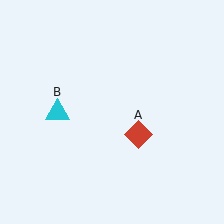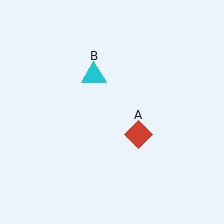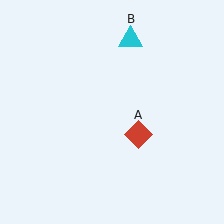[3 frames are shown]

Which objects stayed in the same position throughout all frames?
Red diamond (object A) remained stationary.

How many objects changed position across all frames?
1 object changed position: cyan triangle (object B).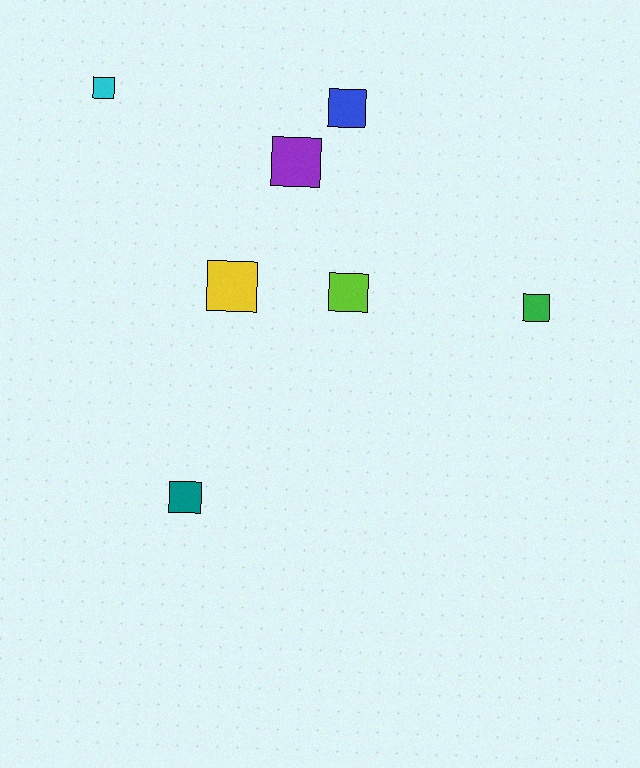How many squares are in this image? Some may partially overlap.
There are 7 squares.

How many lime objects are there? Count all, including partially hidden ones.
There is 1 lime object.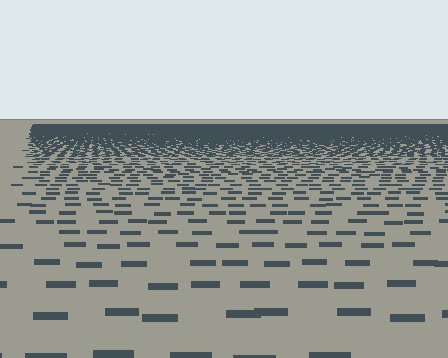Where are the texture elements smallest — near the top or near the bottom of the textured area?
Near the top.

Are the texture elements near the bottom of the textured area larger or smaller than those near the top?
Larger. Near the bottom, elements are closer to the viewer and appear at a bigger on-screen size.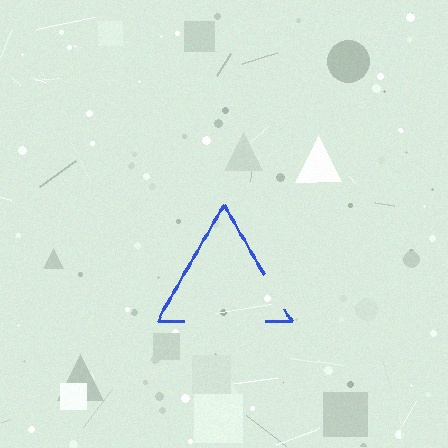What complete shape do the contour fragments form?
The contour fragments form a triangle.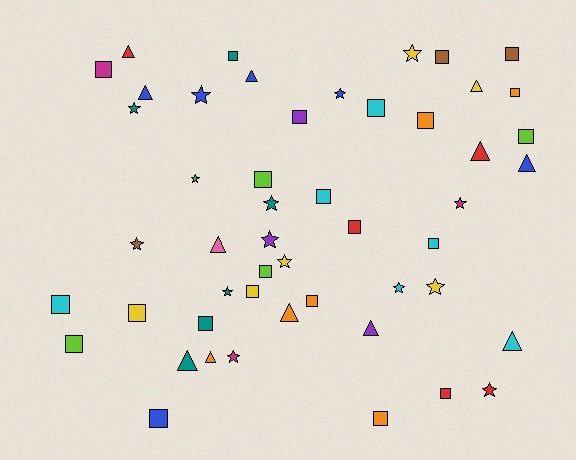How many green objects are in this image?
There is 1 green object.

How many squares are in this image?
There are 23 squares.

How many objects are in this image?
There are 50 objects.